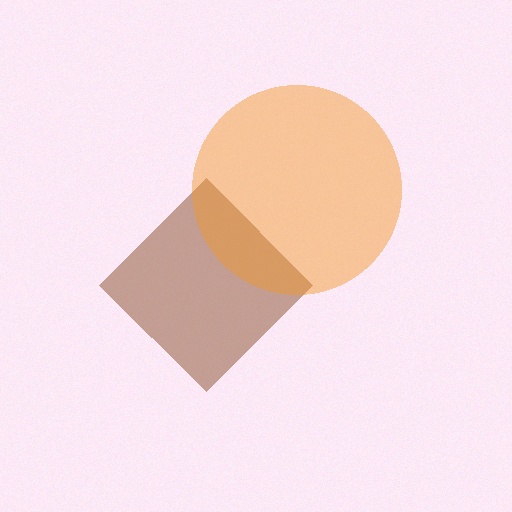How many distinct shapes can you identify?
There are 2 distinct shapes: a brown diamond, an orange circle.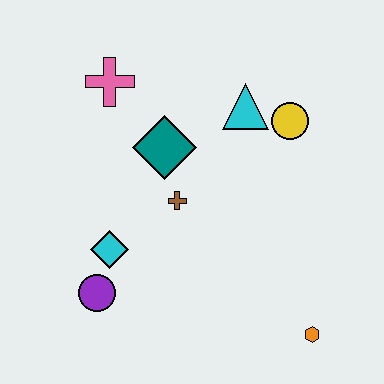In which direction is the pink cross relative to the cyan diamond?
The pink cross is above the cyan diamond.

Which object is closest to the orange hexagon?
The brown cross is closest to the orange hexagon.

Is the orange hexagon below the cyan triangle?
Yes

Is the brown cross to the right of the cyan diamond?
Yes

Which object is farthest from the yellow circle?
The purple circle is farthest from the yellow circle.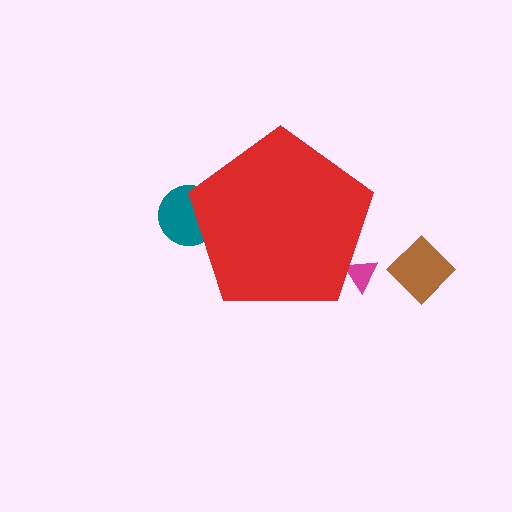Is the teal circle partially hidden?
Yes, the teal circle is partially hidden behind the red pentagon.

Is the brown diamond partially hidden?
No, the brown diamond is fully visible.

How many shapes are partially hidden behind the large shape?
2 shapes are partially hidden.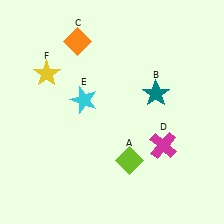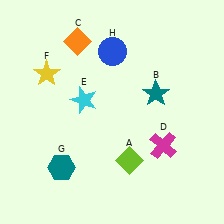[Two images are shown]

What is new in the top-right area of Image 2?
A blue circle (H) was added in the top-right area of Image 2.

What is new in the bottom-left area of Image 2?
A teal hexagon (G) was added in the bottom-left area of Image 2.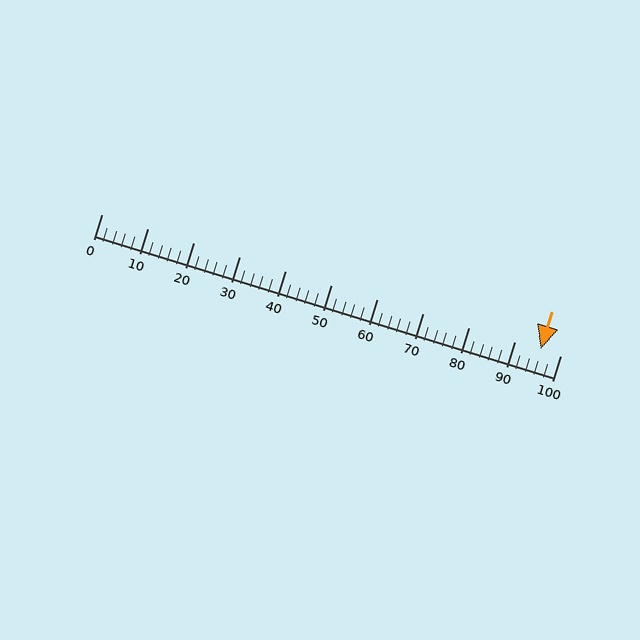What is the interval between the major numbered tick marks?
The major tick marks are spaced 10 units apart.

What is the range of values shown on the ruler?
The ruler shows values from 0 to 100.